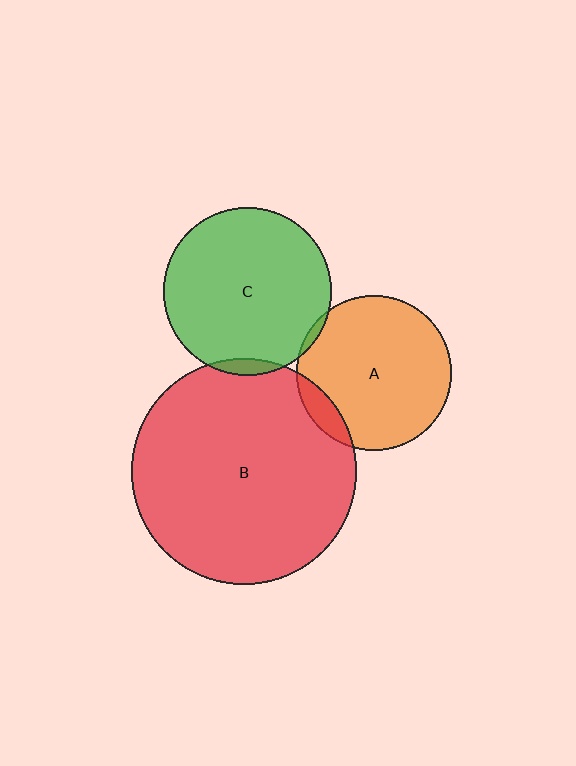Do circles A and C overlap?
Yes.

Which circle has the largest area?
Circle B (red).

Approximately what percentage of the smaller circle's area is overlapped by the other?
Approximately 5%.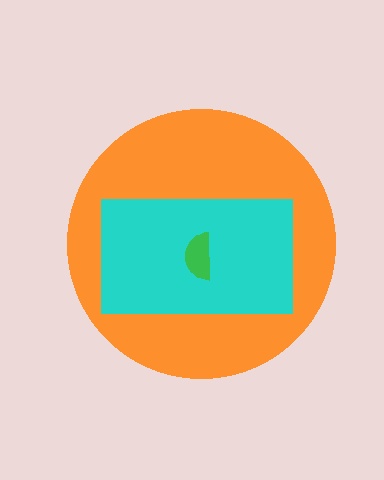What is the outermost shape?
The orange circle.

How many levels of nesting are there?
3.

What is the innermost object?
The green semicircle.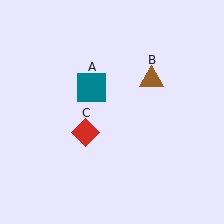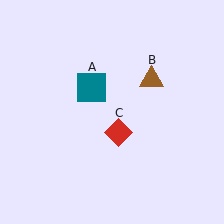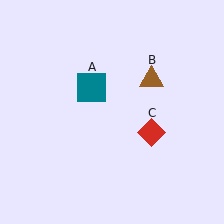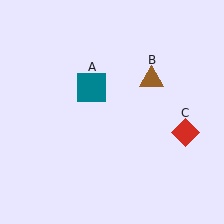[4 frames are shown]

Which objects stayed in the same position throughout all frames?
Teal square (object A) and brown triangle (object B) remained stationary.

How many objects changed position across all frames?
1 object changed position: red diamond (object C).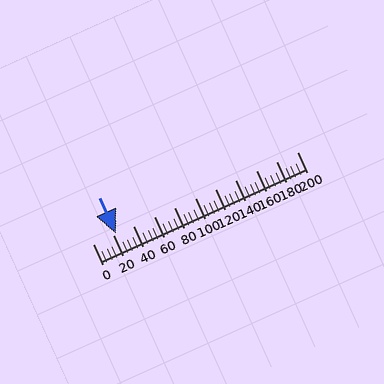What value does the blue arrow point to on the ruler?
The blue arrow points to approximately 22.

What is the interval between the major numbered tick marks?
The major tick marks are spaced 20 units apart.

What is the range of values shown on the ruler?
The ruler shows values from 0 to 200.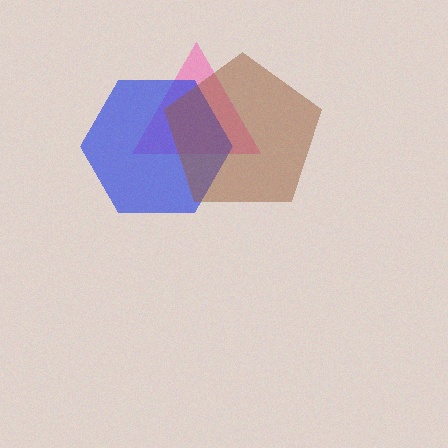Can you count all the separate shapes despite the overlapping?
Yes, there are 3 separate shapes.